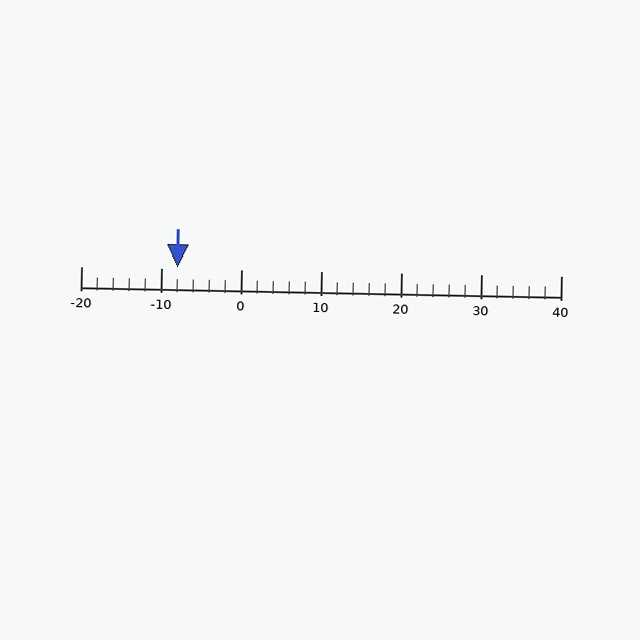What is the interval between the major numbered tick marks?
The major tick marks are spaced 10 units apart.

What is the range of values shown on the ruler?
The ruler shows values from -20 to 40.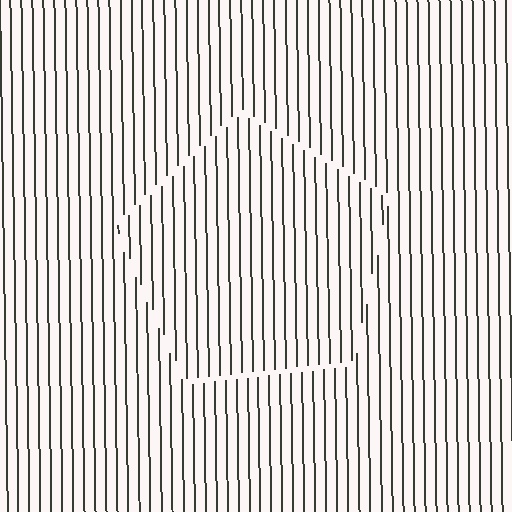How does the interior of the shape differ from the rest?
The interior of the shape contains the same grating, shifted by half a period — the contour is defined by the phase discontinuity where line-ends from the inner and outer gratings abut.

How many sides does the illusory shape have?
5 sides — the line-ends trace a pentagon.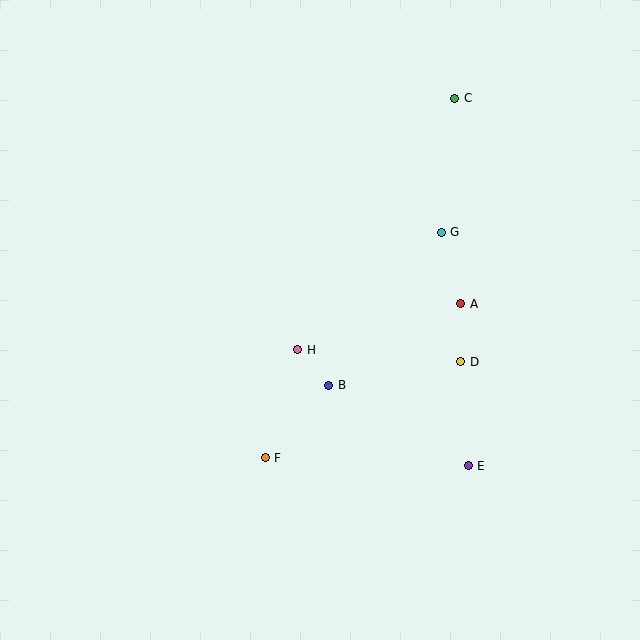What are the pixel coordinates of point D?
Point D is at (461, 362).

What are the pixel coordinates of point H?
Point H is at (298, 350).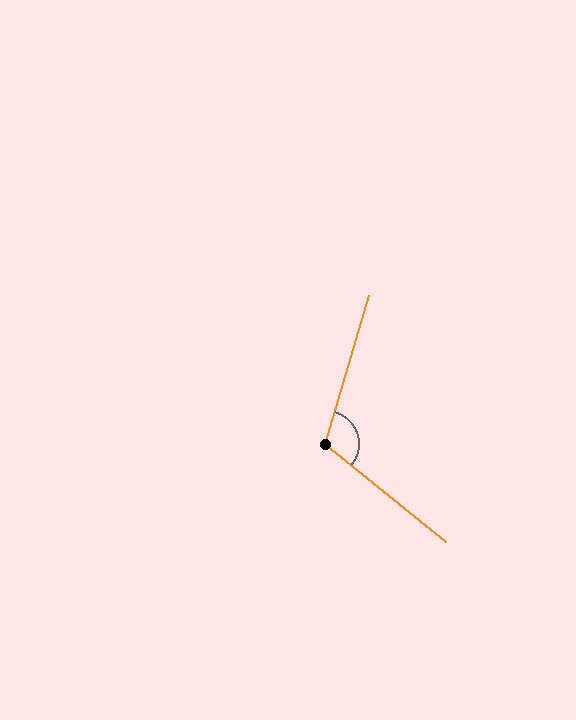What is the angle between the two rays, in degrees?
Approximately 113 degrees.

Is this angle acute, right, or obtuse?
It is obtuse.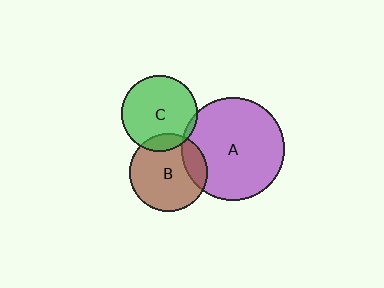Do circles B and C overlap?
Yes.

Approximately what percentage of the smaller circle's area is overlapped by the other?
Approximately 10%.